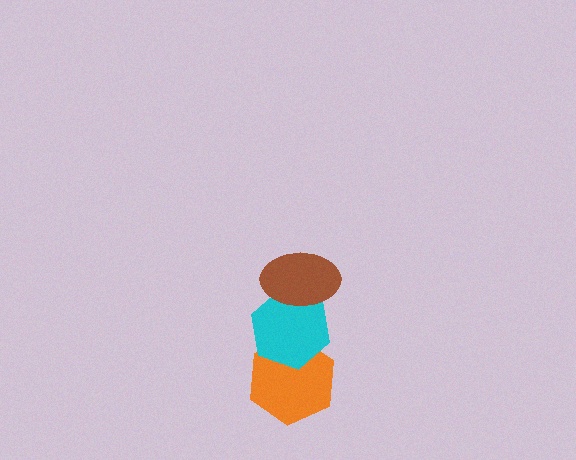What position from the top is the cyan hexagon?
The cyan hexagon is 2nd from the top.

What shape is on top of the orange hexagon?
The cyan hexagon is on top of the orange hexagon.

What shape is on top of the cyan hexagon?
The brown ellipse is on top of the cyan hexagon.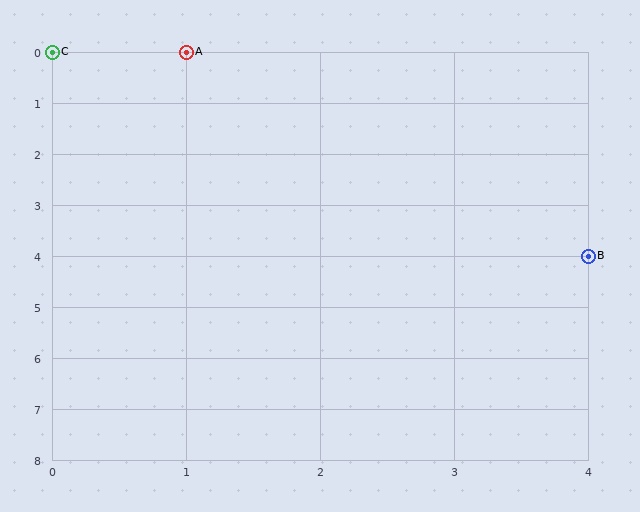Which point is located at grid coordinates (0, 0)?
Point C is at (0, 0).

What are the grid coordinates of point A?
Point A is at grid coordinates (1, 0).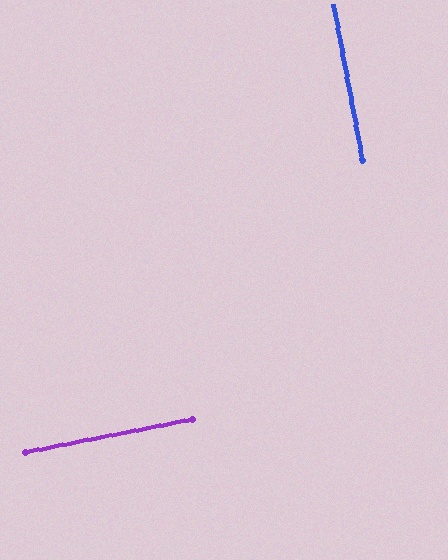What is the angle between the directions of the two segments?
Approximately 89 degrees.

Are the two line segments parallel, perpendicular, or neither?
Perpendicular — they meet at approximately 89°.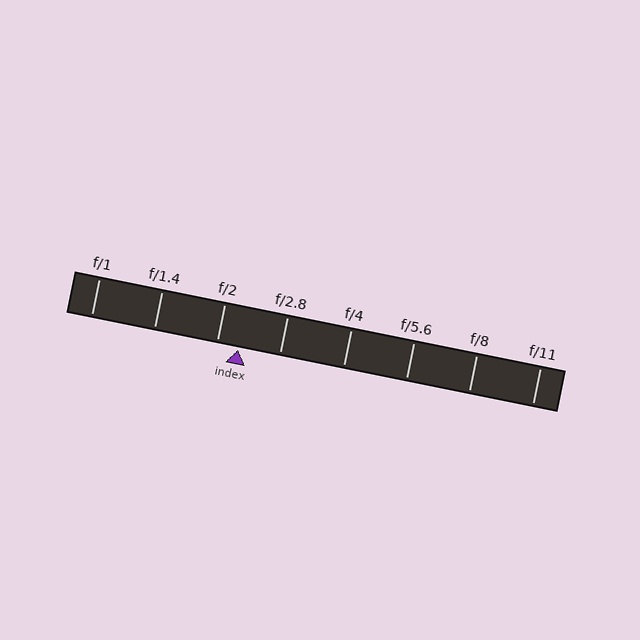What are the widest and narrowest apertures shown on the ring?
The widest aperture shown is f/1 and the narrowest is f/11.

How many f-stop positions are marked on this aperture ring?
There are 8 f-stop positions marked.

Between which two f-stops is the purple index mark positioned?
The index mark is between f/2 and f/2.8.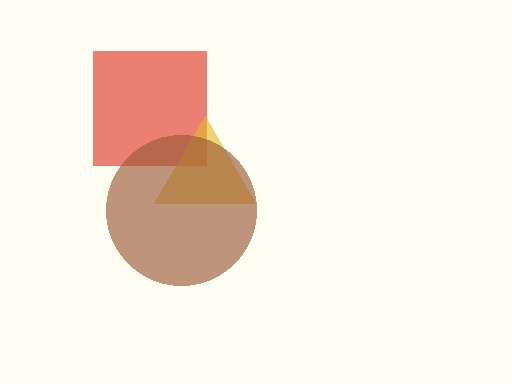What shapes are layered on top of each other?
The layered shapes are: a red square, a yellow triangle, a brown circle.